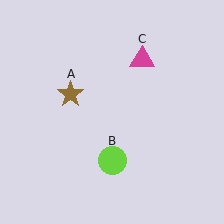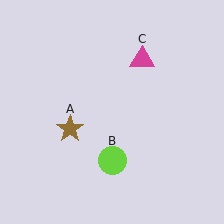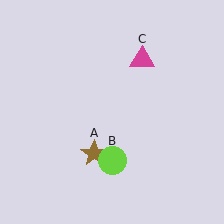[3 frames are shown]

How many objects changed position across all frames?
1 object changed position: brown star (object A).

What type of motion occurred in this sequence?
The brown star (object A) rotated counterclockwise around the center of the scene.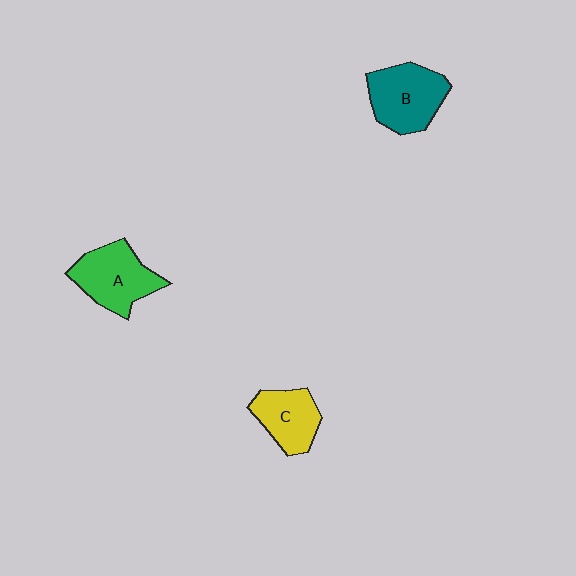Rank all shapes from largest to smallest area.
From largest to smallest: B (teal), A (green), C (yellow).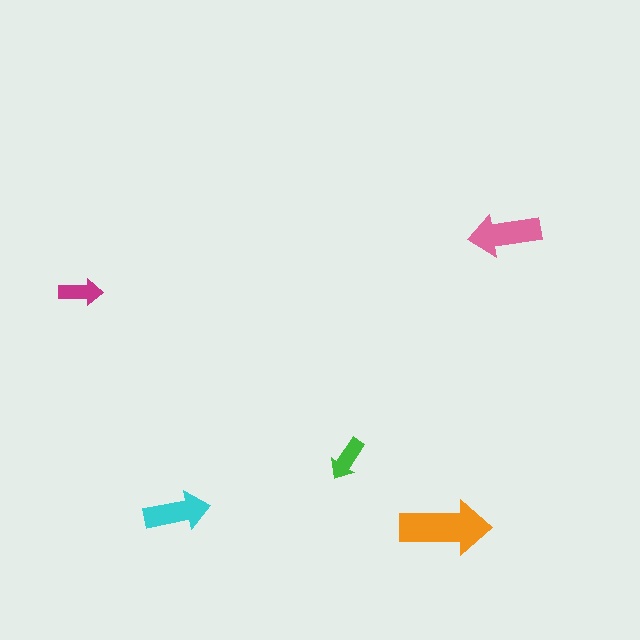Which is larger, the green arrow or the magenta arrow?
The green one.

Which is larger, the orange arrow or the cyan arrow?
The orange one.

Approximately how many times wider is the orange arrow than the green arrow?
About 2 times wider.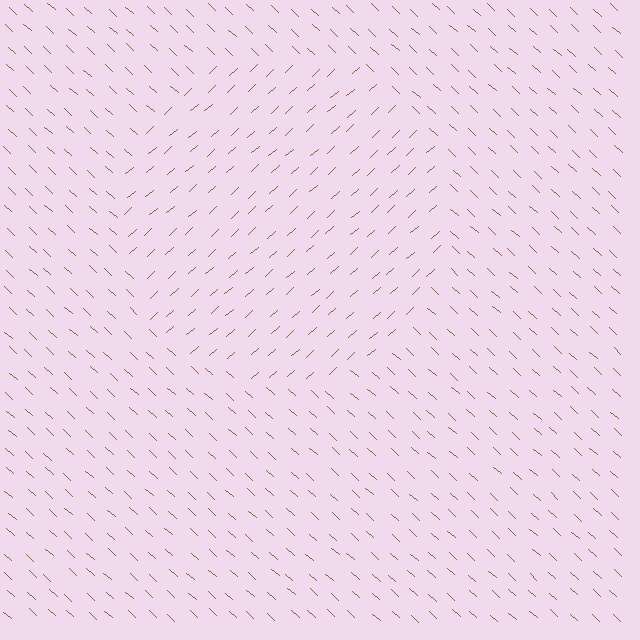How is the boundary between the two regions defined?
The boundary is defined purely by a change in line orientation (approximately 84 degrees difference). All lines are the same color and thickness.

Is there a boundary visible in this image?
Yes, there is a texture boundary formed by a change in line orientation.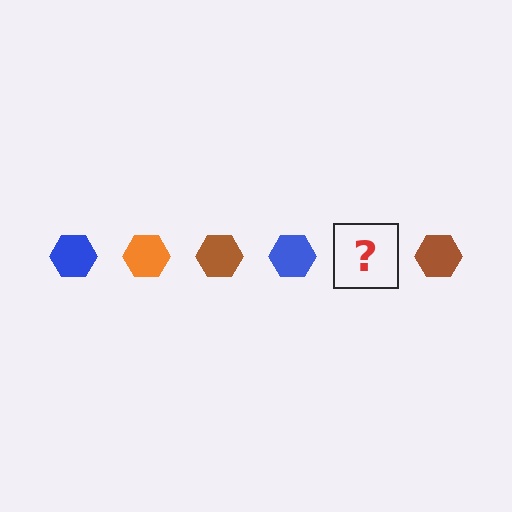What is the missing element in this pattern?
The missing element is an orange hexagon.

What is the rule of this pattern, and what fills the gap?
The rule is that the pattern cycles through blue, orange, brown hexagons. The gap should be filled with an orange hexagon.